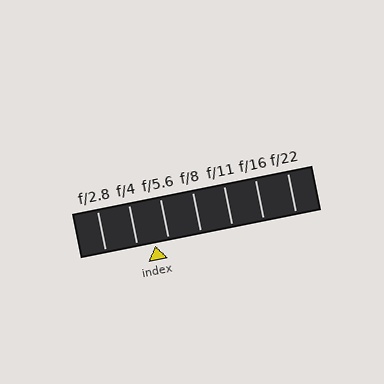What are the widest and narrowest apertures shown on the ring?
The widest aperture shown is f/2.8 and the narrowest is f/22.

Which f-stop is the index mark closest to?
The index mark is closest to f/5.6.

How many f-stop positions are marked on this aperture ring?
There are 7 f-stop positions marked.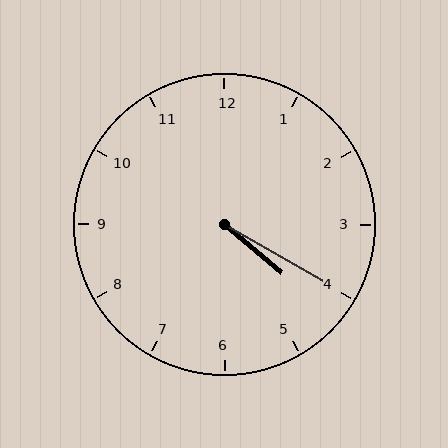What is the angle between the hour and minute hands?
Approximately 10 degrees.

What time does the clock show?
4:20.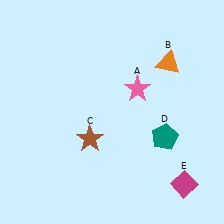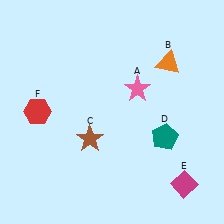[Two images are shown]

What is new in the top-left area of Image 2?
A red hexagon (F) was added in the top-left area of Image 2.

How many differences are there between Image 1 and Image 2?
There is 1 difference between the two images.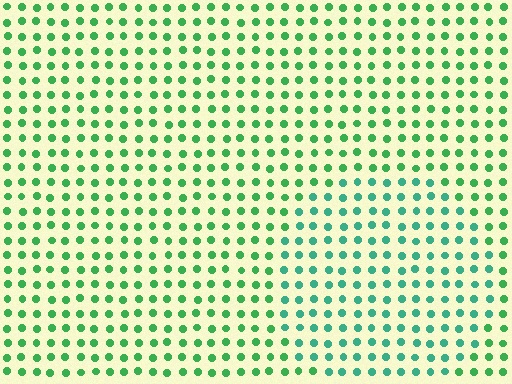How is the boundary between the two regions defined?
The boundary is defined purely by a slight shift in hue (about 28 degrees). Spacing, size, and orientation are identical on both sides.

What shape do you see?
I see a circle.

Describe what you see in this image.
The image is filled with small green elements in a uniform arrangement. A circle-shaped region is visible where the elements are tinted to a slightly different hue, forming a subtle color boundary.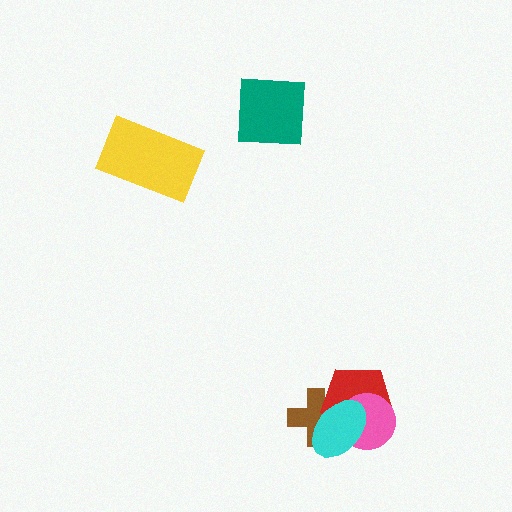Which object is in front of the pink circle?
The cyan ellipse is in front of the pink circle.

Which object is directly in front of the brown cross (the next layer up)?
The red pentagon is directly in front of the brown cross.